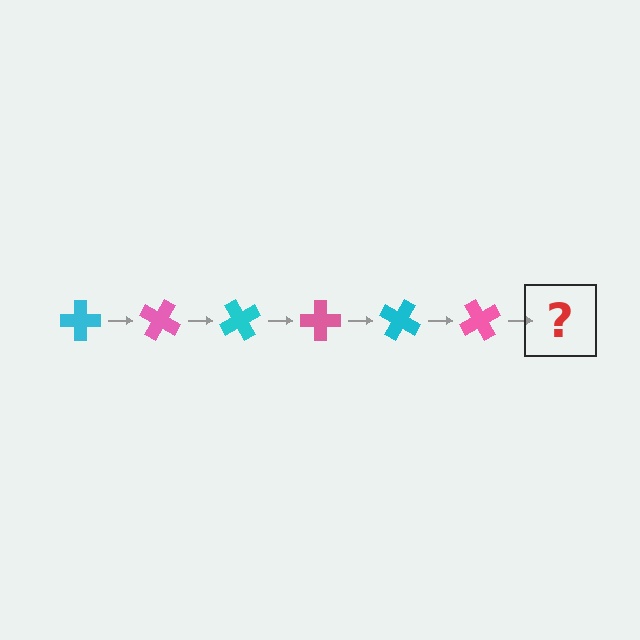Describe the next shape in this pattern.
It should be a cyan cross, rotated 180 degrees from the start.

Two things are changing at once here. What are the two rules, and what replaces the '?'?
The two rules are that it rotates 30 degrees each step and the color cycles through cyan and pink. The '?' should be a cyan cross, rotated 180 degrees from the start.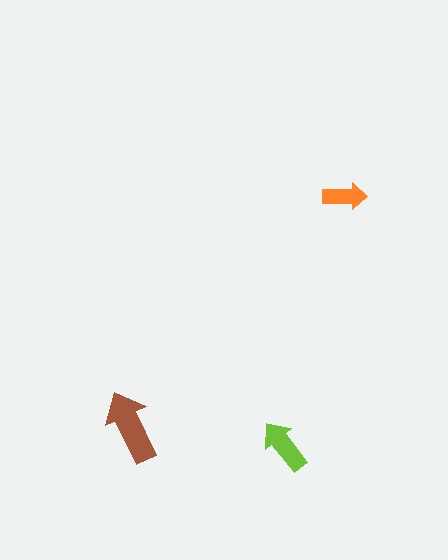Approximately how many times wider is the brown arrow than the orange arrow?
About 1.5 times wider.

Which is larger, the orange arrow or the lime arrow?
The lime one.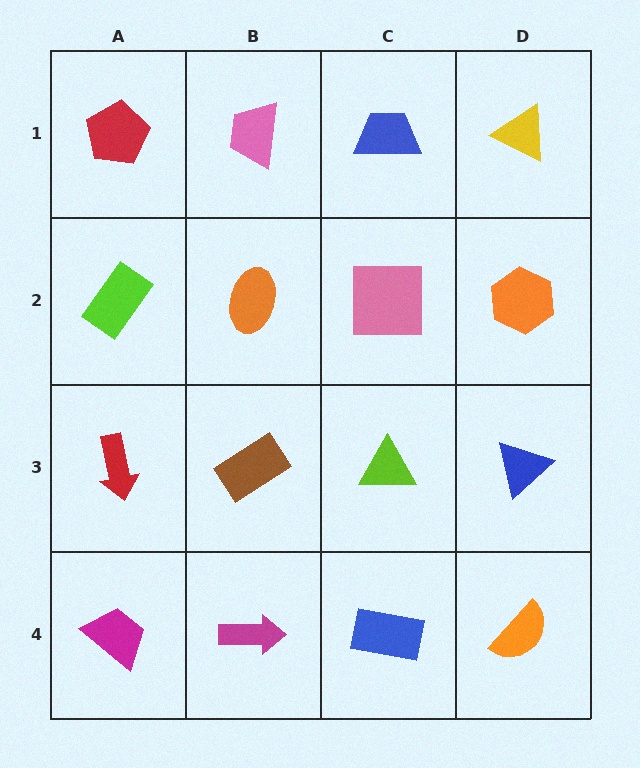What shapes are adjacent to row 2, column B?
A pink trapezoid (row 1, column B), a brown rectangle (row 3, column B), a lime rectangle (row 2, column A), a pink square (row 2, column C).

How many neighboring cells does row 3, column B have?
4.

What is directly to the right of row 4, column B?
A blue rectangle.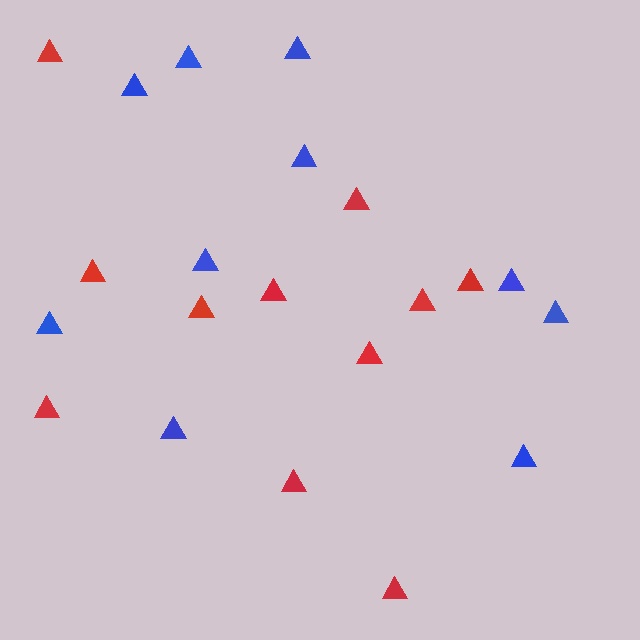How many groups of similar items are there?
There are 2 groups: one group of red triangles (11) and one group of blue triangles (10).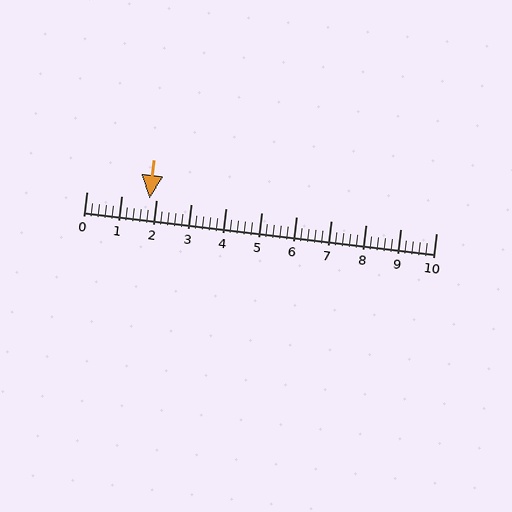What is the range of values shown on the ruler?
The ruler shows values from 0 to 10.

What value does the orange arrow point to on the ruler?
The orange arrow points to approximately 1.8.